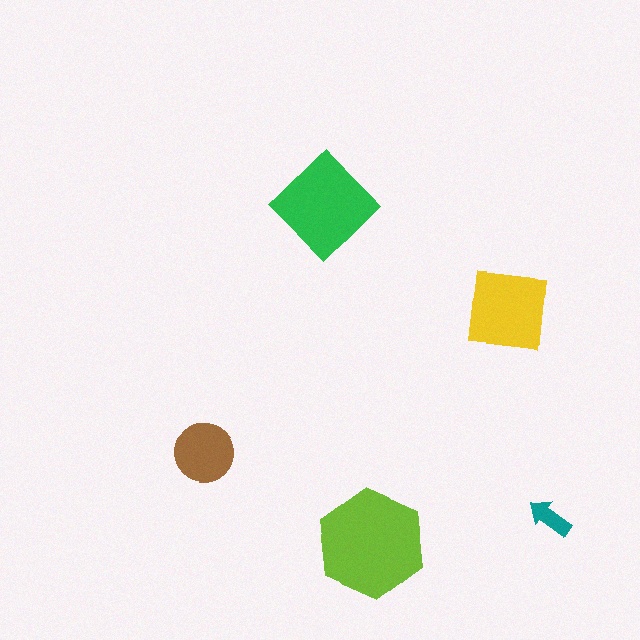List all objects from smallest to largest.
The teal arrow, the brown circle, the yellow square, the green diamond, the lime hexagon.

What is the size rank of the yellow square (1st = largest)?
3rd.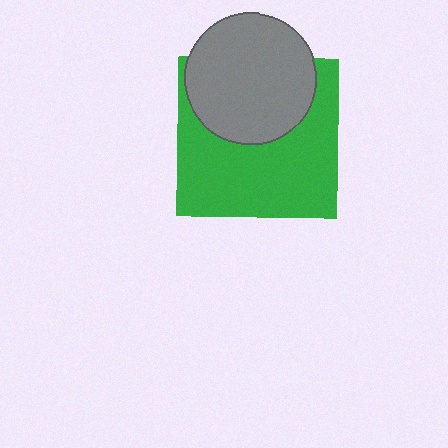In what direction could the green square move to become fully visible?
The green square could move down. That would shift it out from behind the gray circle entirely.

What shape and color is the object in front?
The object in front is a gray circle.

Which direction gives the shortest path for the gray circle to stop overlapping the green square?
Moving up gives the shortest separation.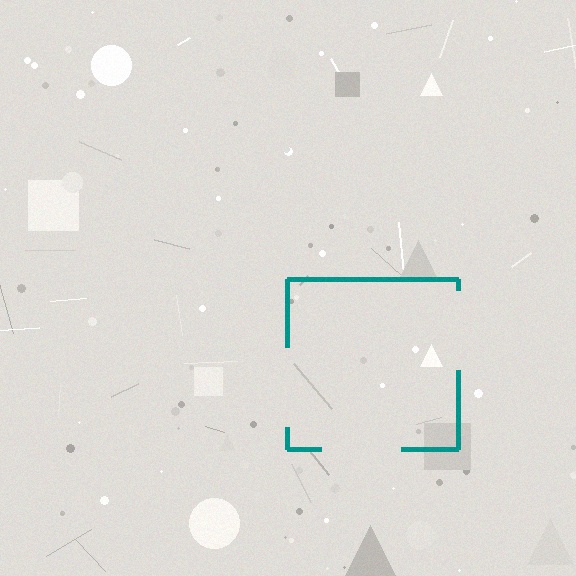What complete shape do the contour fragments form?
The contour fragments form a square.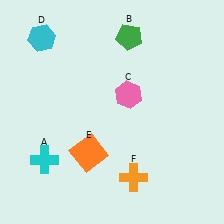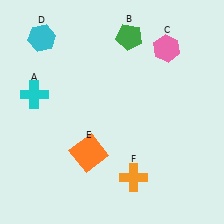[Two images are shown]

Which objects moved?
The objects that moved are: the cyan cross (A), the pink hexagon (C).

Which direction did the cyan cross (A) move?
The cyan cross (A) moved up.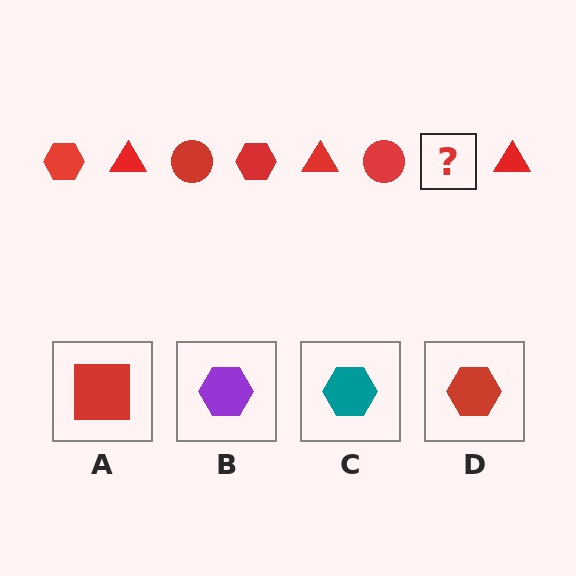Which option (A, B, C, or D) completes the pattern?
D.